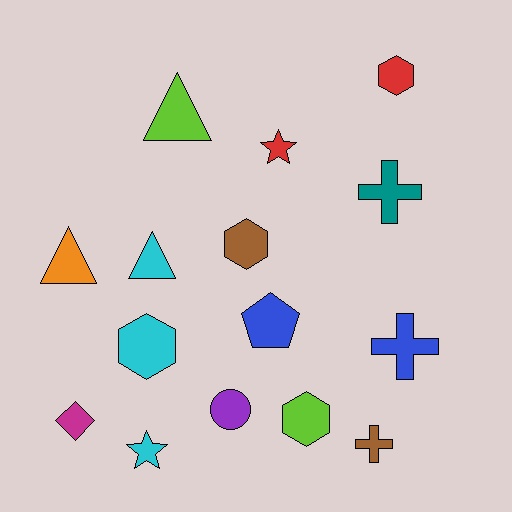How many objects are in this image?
There are 15 objects.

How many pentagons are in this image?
There is 1 pentagon.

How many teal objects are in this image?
There is 1 teal object.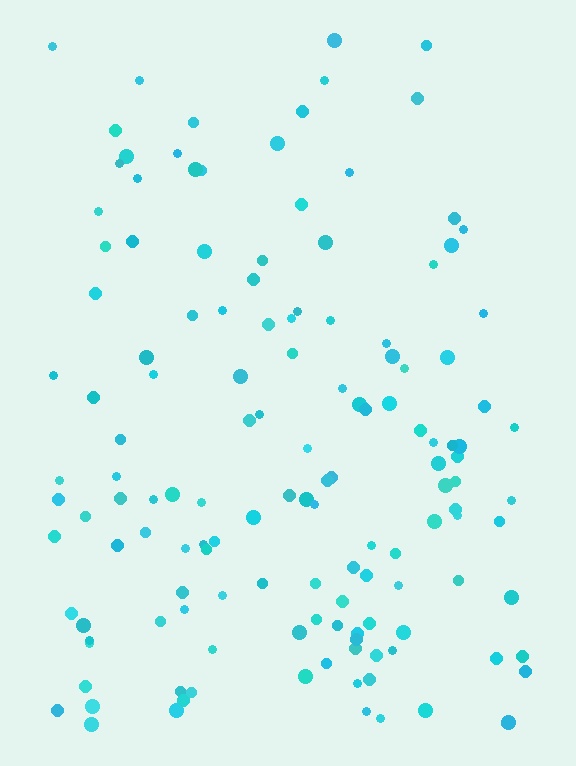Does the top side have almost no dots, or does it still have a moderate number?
Still a moderate number, just noticeably fewer than the bottom.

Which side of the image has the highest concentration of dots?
The bottom.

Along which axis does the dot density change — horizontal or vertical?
Vertical.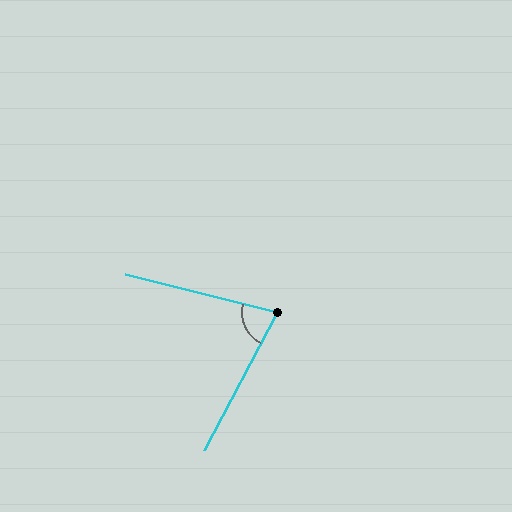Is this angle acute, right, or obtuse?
It is acute.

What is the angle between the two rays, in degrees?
Approximately 77 degrees.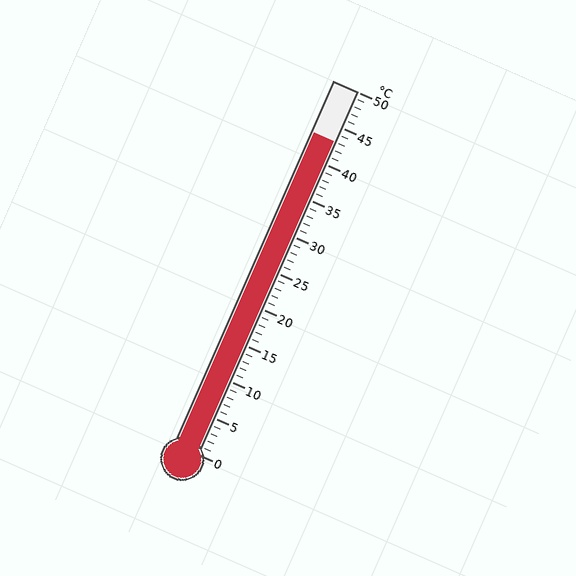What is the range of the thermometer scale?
The thermometer scale ranges from 0°C to 50°C.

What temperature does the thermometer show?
The thermometer shows approximately 43°C.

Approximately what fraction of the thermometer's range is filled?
The thermometer is filled to approximately 85% of its range.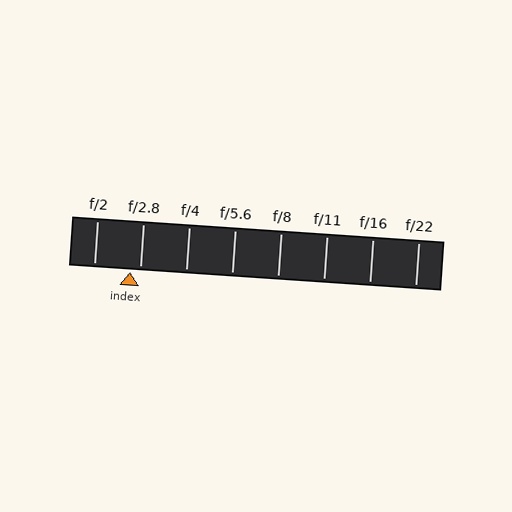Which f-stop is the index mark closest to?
The index mark is closest to f/2.8.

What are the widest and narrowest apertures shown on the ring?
The widest aperture shown is f/2 and the narrowest is f/22.